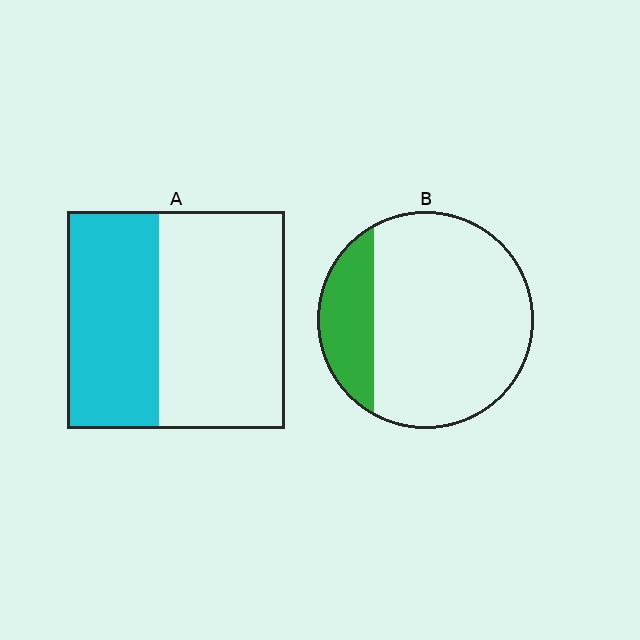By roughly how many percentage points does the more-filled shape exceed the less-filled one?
By roughly 20 percentage points (A over B).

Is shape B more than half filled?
No.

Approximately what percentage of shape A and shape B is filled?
A is approximately 40% and B is approximately 20%.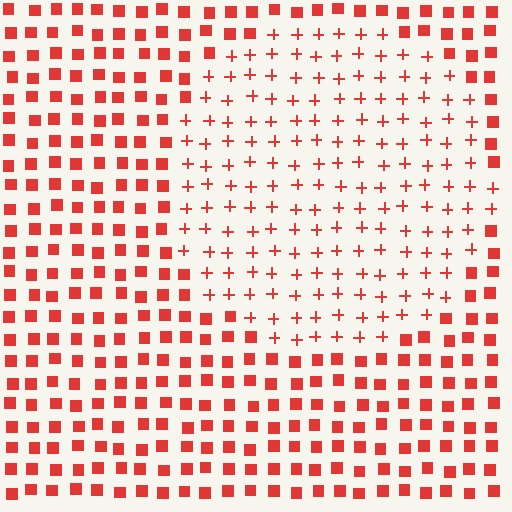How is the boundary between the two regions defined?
The boundary is defined by a change in element shape: plus signs inside vs. squares outside. All elements share the same color and spacing.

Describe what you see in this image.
The image is filled with small red elements arranged in a uniform grid. A circle-shaped region contains plus signs, while the surrounding area contains squares. The boundary is defined purely by the change in element shape.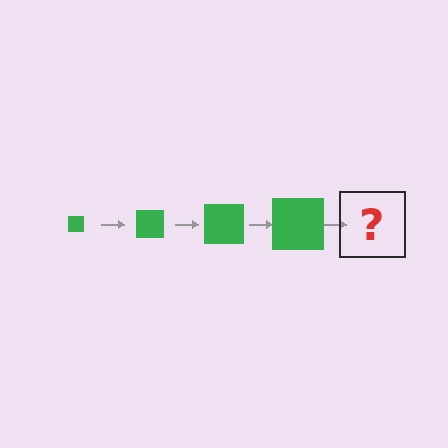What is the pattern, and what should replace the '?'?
The pattern is that the square gets progressively larger each step. The '?' should be a green square, larger than the previous one.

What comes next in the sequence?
The next element should be a green square, larger than the previous one.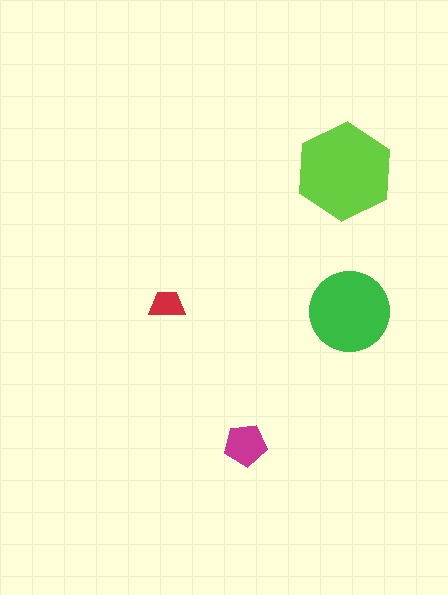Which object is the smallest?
The red trapezoid.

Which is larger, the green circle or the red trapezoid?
The green circle.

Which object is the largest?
The lime hexagon.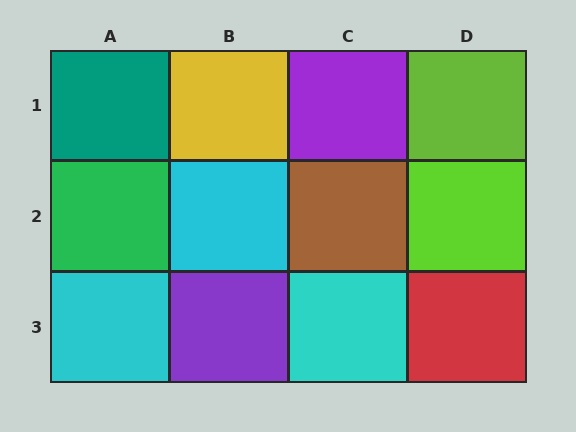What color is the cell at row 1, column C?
Purple.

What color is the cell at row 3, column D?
Red.